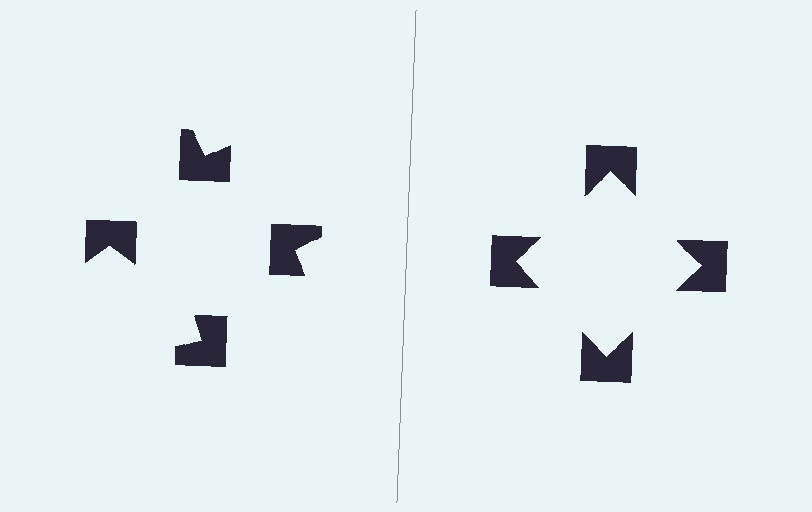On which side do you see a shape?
An illusory square appears on the right side. On the left side the wedge cuts are rotated, so no coherent shape forms.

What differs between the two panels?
The notched squares are positioned identically on both sides; only the wedge orientations differ. On the right they align to a square; on the left they are misaligned.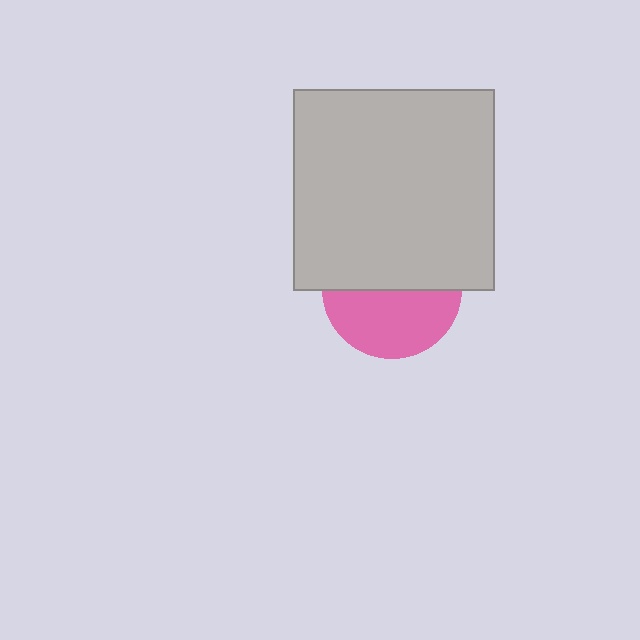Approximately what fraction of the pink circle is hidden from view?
Roughly 52% of the pink circle is hidden behind the light gray square.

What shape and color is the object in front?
The object in front is a light gray square.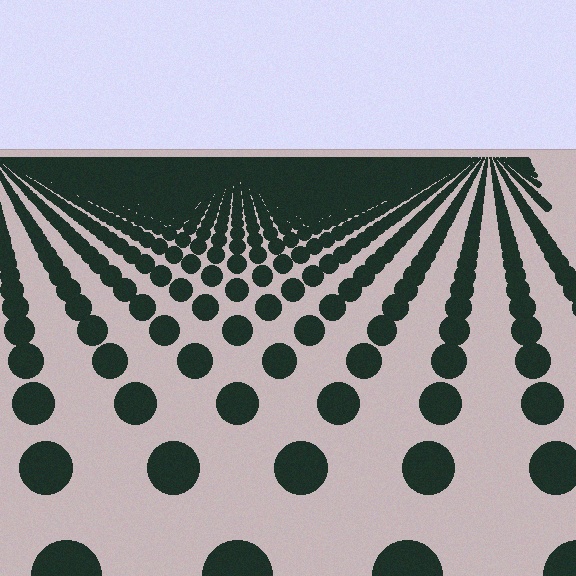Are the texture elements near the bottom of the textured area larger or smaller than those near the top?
Larger. Near the bottom, elements are closer to the viewer and appear at a bigger on-screen size.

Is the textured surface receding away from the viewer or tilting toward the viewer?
The surface is receding away from the viewer. Texture elements get smaller and denser toward the top.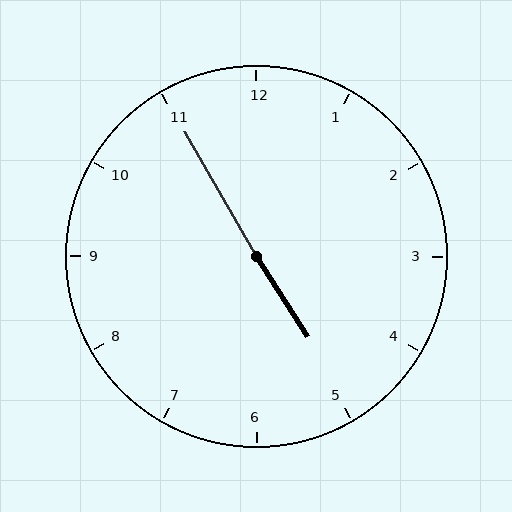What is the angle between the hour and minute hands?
Approximately 178 degrees.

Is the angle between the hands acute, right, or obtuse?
It is obtuse.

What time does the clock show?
4:55.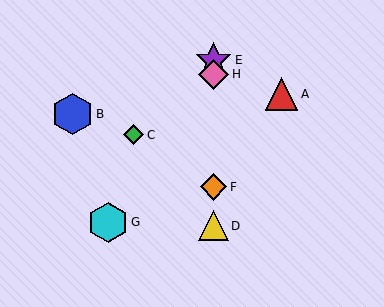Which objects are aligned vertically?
Objects D, E, F, H are aligned vertically.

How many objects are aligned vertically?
4 objects (D, E, F, H) are aligned vertically.